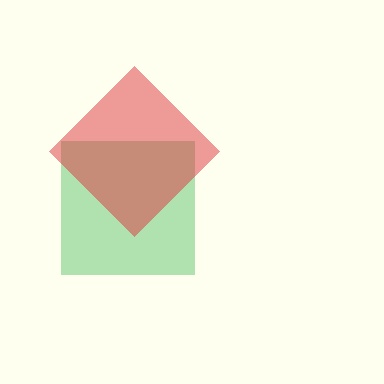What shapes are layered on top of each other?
The layered shapes are: a green square, a red diamond.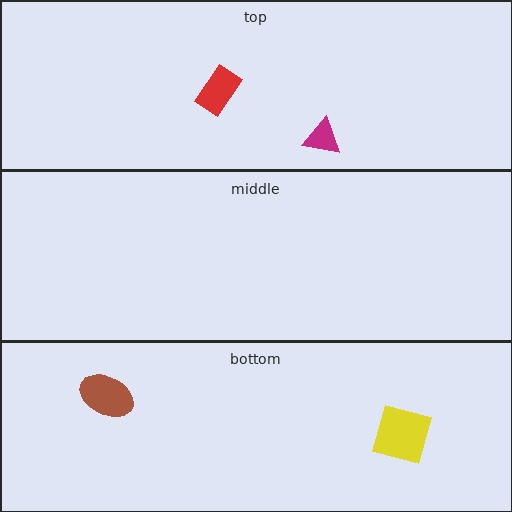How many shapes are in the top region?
2.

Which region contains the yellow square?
The bottom region.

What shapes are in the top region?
The red rectangle, the magenta triangle.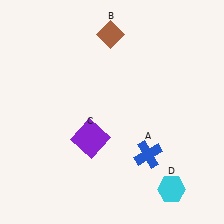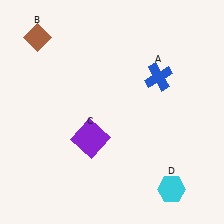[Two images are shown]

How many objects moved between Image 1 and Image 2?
2 objects moved between the two images.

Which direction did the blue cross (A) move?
The blue cross (A) moved up.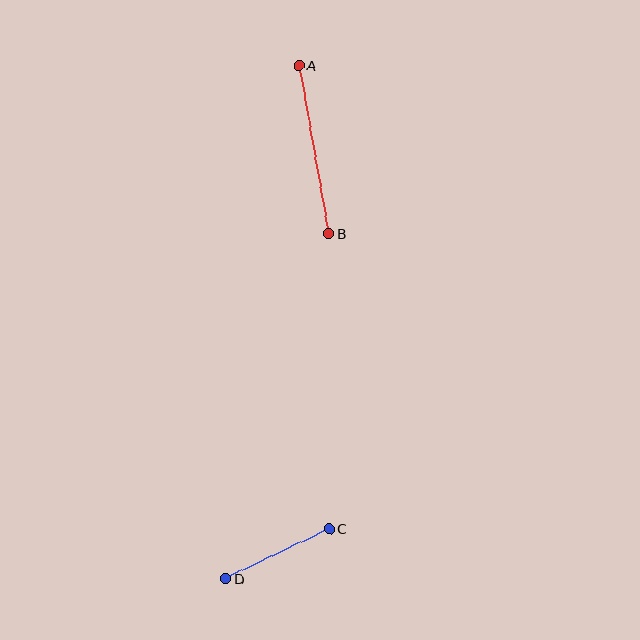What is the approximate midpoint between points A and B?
The midpoint is at approximately (314, 150) pixels.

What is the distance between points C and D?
The distance is approximately 115 pixels.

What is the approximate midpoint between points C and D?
The midpoint is at approximately (278, 554) pixels.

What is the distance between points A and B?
The distance is approximately 170 pixels.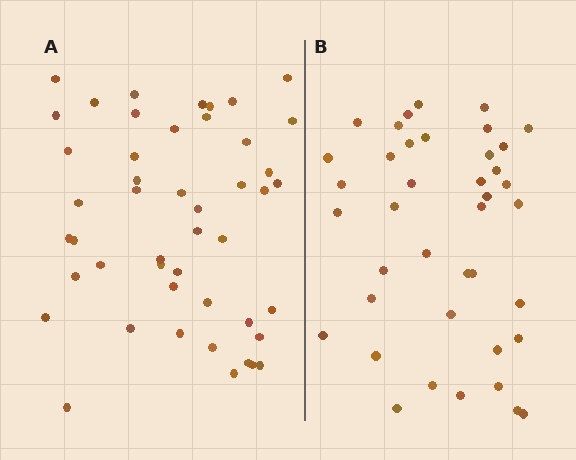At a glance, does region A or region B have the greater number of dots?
Region A (the left region) has more dots.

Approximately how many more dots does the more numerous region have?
Region A has roughly 8 or so more dots than region B.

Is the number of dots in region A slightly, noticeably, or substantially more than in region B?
Region A has only slightly more — the two regions are fairly close. The ratio is roughly 1.2 to 1.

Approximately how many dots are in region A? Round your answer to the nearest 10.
About 50 dots. (The exact count is 47, which rounds to 50.)